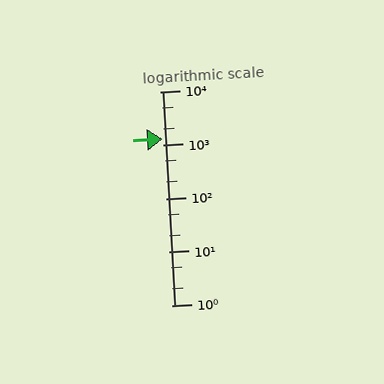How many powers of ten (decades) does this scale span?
The scale spans 4 decades, from 1 to 10000.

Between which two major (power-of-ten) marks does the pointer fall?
The pointer is between 1000 and 10000.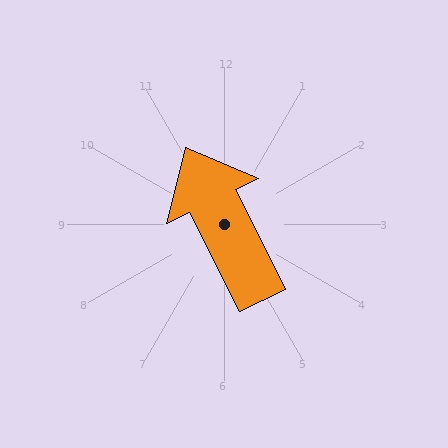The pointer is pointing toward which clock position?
Roughly 11 o'clock.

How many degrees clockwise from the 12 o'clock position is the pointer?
Approximately 334 degrees.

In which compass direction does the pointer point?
Northwest.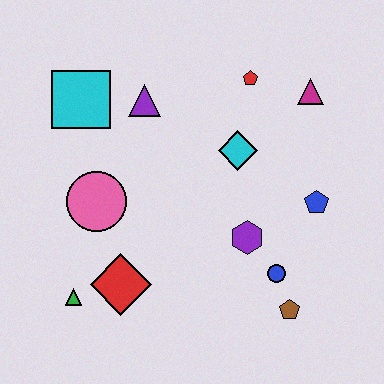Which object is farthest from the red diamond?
The magenta triangle is farthest from the red diamond.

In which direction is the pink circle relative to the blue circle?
The pink circle is to the left of the blue circle.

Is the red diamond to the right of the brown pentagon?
No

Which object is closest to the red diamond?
The green triangle is closest to the red diamond.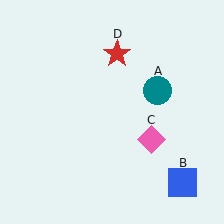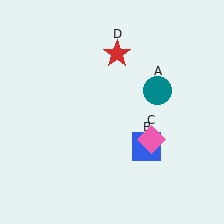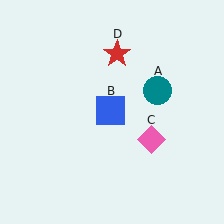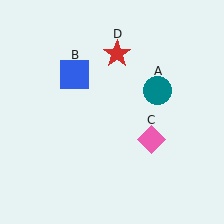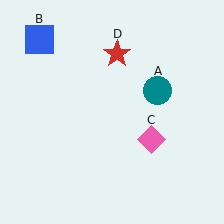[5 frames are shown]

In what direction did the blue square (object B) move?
The blue square (object B) moved up and to the left.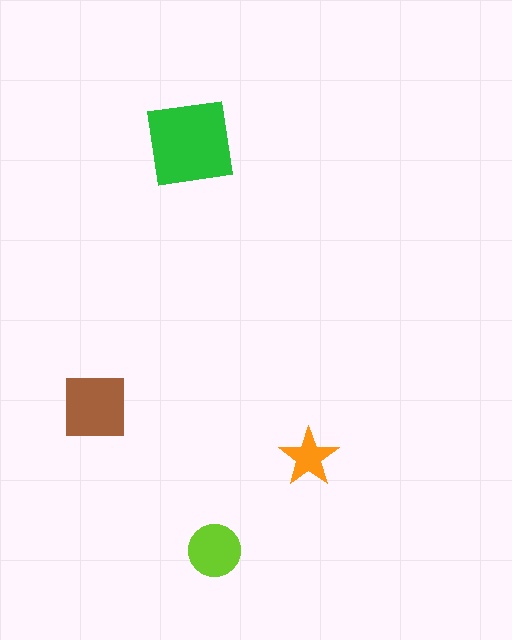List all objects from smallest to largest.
The orange star, the lime circle, the brown square, the green square.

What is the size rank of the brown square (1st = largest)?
2nd.